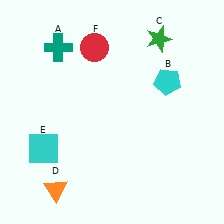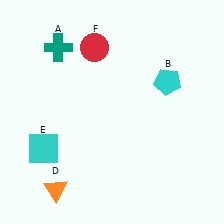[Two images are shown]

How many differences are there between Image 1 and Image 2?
There is 1 difference between the two images.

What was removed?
The green star (C) was removed in Image 2.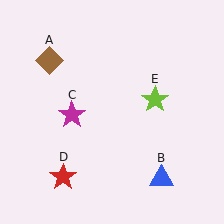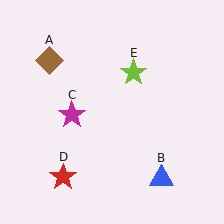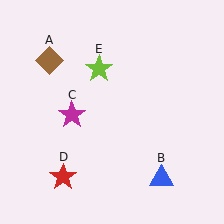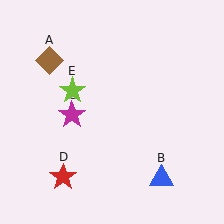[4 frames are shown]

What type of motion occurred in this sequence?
The lime star (object E) rotated counterclockwise around the center of the scene.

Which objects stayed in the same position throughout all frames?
Brown diamond (object A) and blue triangle (object B) and magenta star (object C) and red star (object D) remained stationary.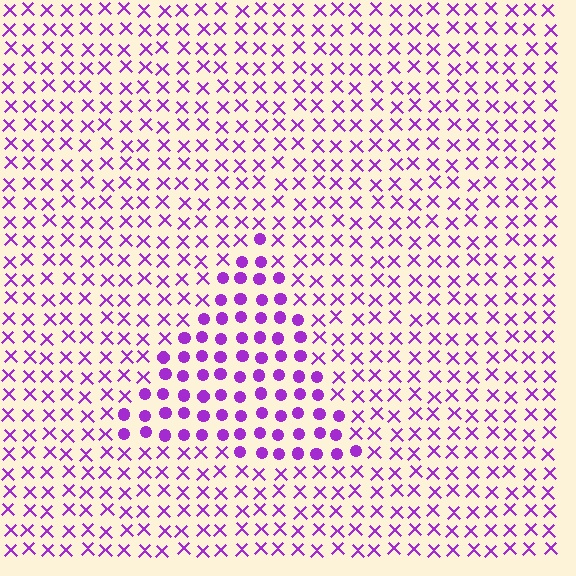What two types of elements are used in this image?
The image uses circles inside the triangle region and X marks outside it.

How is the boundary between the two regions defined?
The boundary is defined by a change in element shape: circles inside vs. X marks outside. All elements share the same color and spacing.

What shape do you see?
I see a triangle.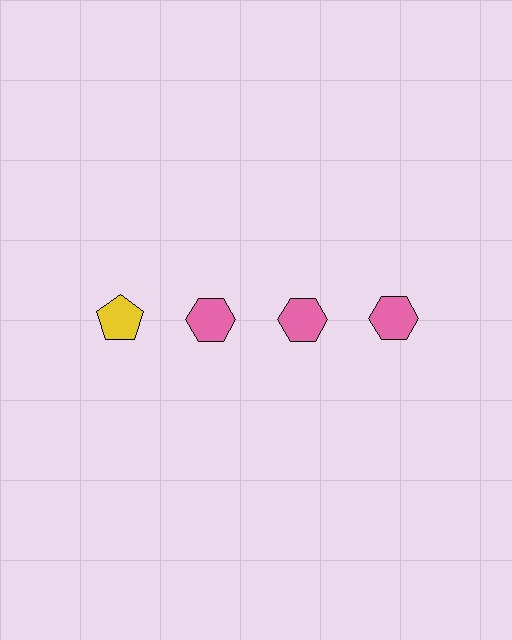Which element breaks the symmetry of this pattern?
The yellow pentagon in the top row, leftmost column breaks the symmetry. All other shapes are pink hexagons.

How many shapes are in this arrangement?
There are 4 shapes arranged in a grid pattern.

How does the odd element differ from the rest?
It differs in both color (yellow instead of pink) and shape (pentagon instead of hexagon).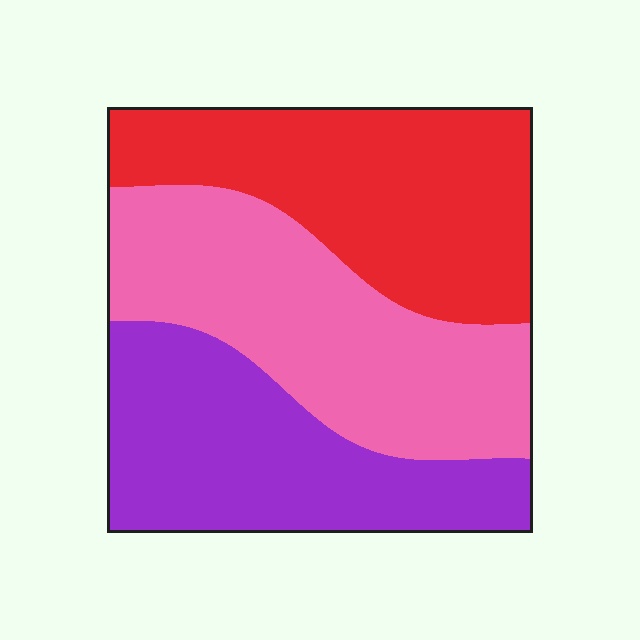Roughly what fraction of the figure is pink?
Pink takes up about three eighths (3/8) of the figure.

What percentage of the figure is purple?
Purple takes up about one third (1/3) of the figure.